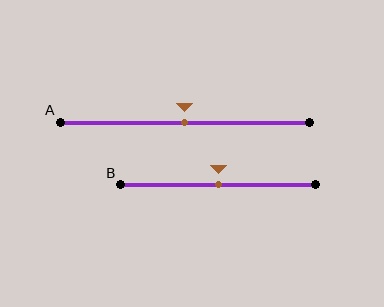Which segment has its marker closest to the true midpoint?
Segment A has its marker closest to the true midpoint.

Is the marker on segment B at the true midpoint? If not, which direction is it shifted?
Yes, the marker on segment B is at the true midpoint.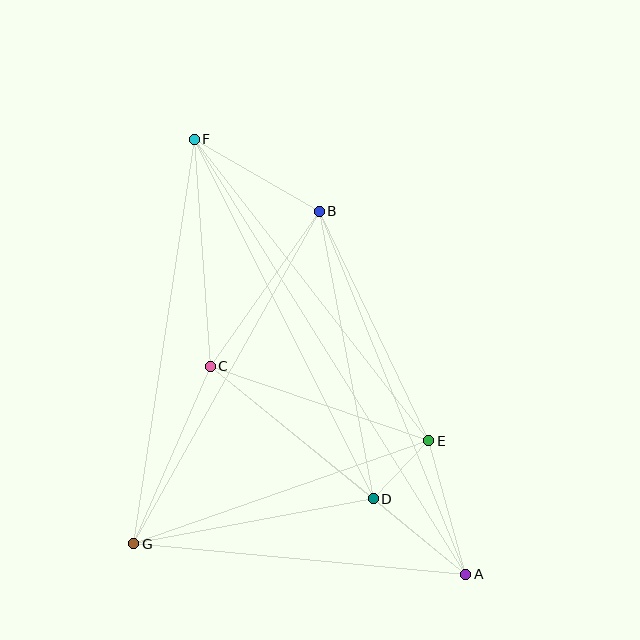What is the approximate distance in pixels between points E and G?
The distance between E and G is approximately 312 pixels.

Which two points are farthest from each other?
Points A and F are farthest from each other.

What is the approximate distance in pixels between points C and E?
The distance between C and E is approximately 231 pixels.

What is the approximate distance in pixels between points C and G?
The distance between C and G is approximately 193 pixels.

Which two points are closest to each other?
Points D and E are closest to each other.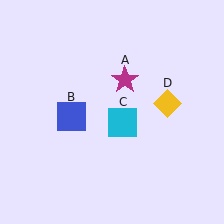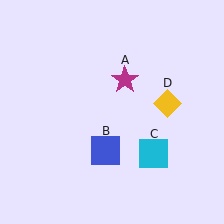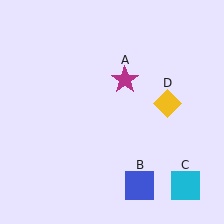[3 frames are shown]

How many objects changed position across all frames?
2 objects changed position: blue square (object B), cyan square (object C).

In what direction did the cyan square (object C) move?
The cyan square (object C) moved down and to the right.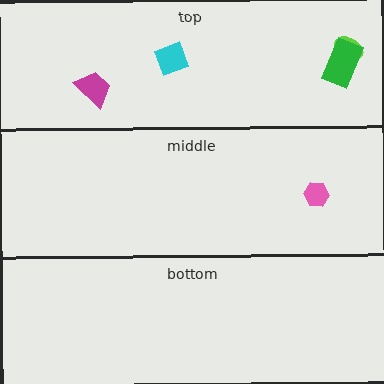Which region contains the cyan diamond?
The top region.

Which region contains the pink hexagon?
The middle region.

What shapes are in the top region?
The cyan diamond, the magenta trapezoid, the lime ellipse, the green rectangle.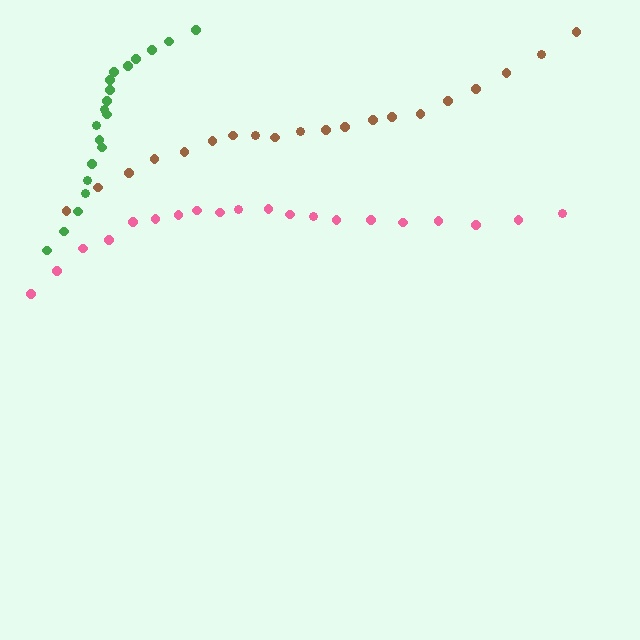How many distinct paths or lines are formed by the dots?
There are 3 distinct paths.